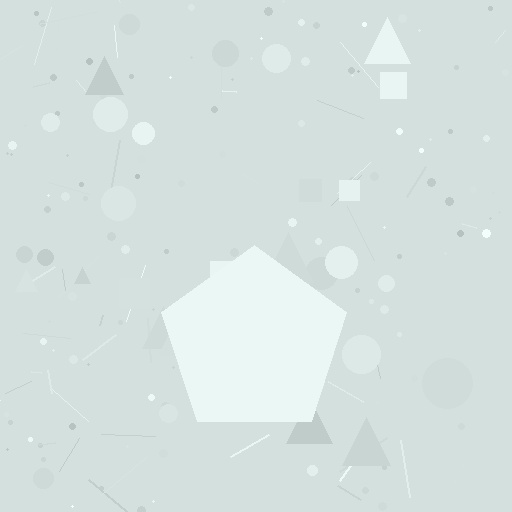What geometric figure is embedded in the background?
A pentagon is embedded in the background.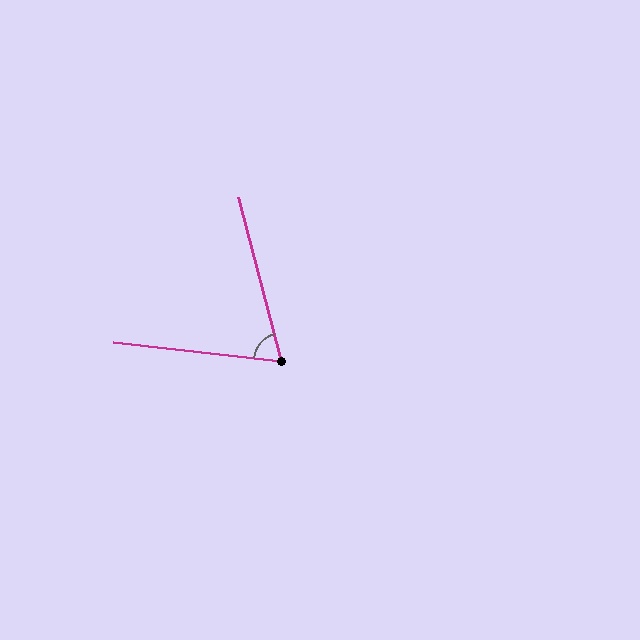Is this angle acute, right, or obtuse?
It is acute.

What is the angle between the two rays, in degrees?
Approximately 69 degrees.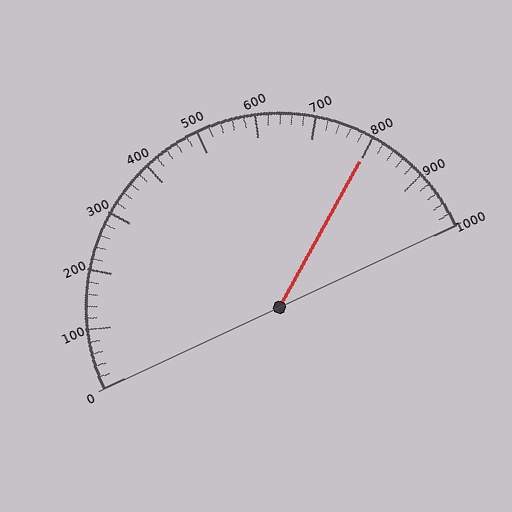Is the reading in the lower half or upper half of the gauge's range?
The reading is in the upper half of the range (0 to 1000).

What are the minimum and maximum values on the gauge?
The gauge ranges from 0 to 1000.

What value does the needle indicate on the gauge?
The needle indicates approximately 800.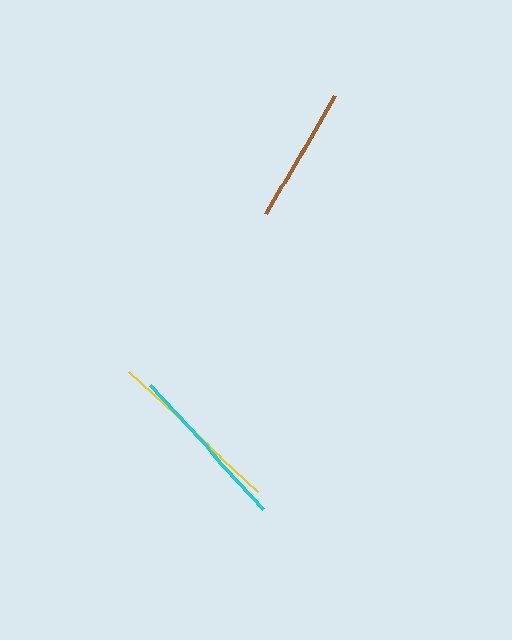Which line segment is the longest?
The yellow line is the longest at approximately 176 pixels.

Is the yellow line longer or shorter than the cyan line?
The yellow line is longer than the cyan line.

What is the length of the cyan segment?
The cyan segment is approximately 168 pixels long.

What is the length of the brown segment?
The brown segment is approximately 137 pixels long.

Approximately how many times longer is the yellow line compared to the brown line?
The yellow line is approximately 1.3 times the length of the brown line.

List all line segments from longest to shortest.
From longest to shortest: yellow, cyan, brown.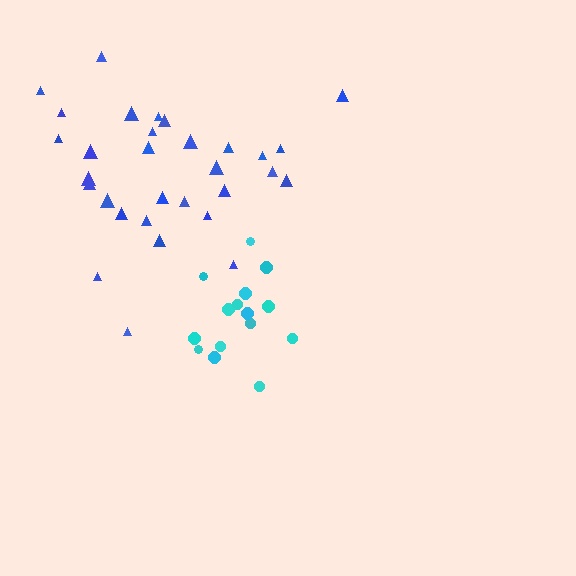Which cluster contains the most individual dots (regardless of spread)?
Blue (31).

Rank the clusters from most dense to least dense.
cyan, blue.